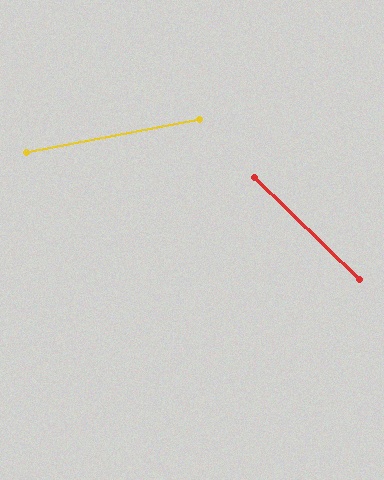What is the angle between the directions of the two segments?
Approximately 55 degrees.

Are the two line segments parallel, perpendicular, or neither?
Neither parallel nor perpendicular — they differ by about 55°.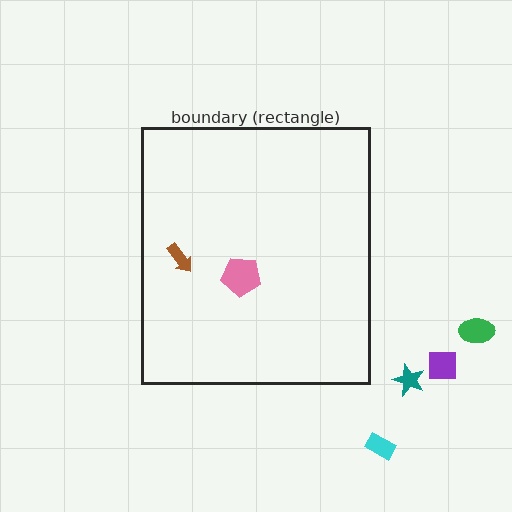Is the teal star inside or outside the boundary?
Outside.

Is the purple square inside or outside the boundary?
Outside.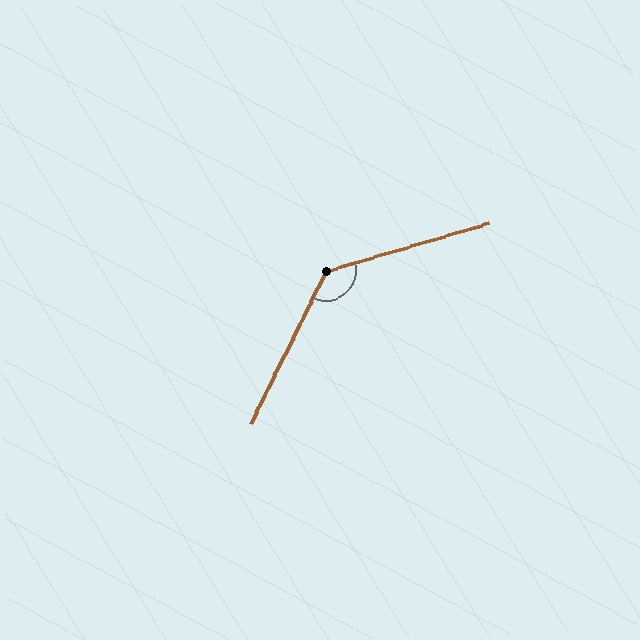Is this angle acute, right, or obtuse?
It is obtuse.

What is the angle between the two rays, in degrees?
Approximately 133 degrees.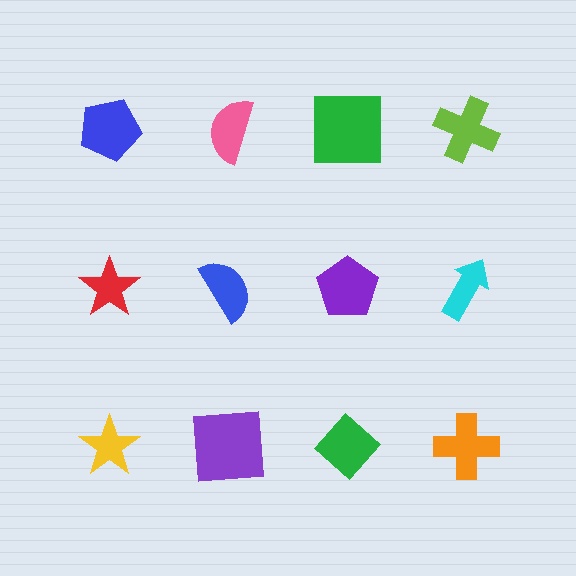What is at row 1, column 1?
A blue pentagon.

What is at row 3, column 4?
An orange cross.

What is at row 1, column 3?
A green square.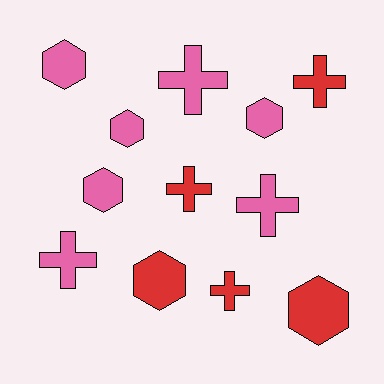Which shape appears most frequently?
Hexagon, with 6 objects.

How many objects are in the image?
There are 12 objects.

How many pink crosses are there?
There are 3 pink crosses.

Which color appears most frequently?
Pink, with 7 objects.